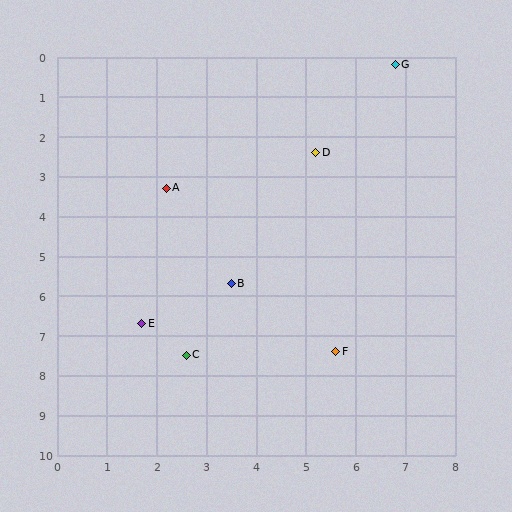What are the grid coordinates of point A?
Point A is at approximately (2.2, 3.3).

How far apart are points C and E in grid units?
Points C and E are about 1.2 grid units apart.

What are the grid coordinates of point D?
Point D is at approximately (5.2, 2.4).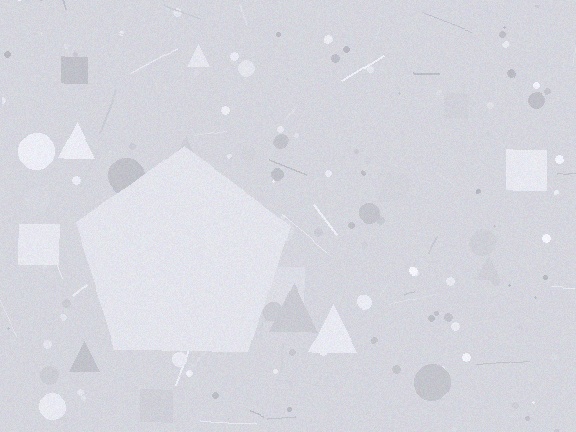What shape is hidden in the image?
A pentagon is hidden in the image.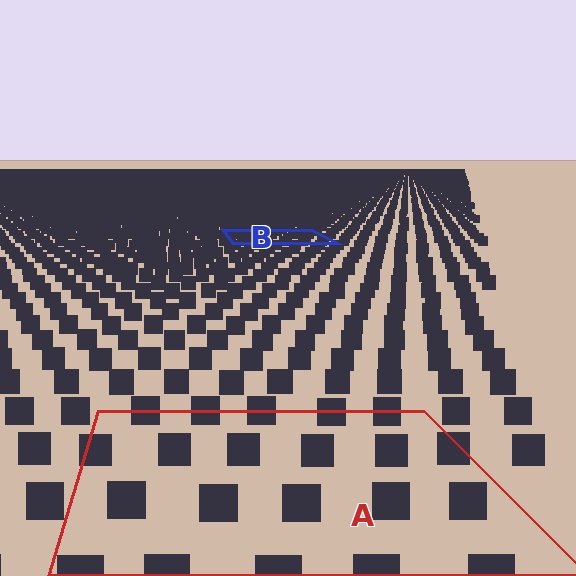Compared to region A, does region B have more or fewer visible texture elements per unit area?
Region B has more texture elements per unit area — they are packed more densely because it is farther away.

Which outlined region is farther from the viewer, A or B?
Region B is farther from the viewer — the texture elements inside it appear smaller and more densely packed.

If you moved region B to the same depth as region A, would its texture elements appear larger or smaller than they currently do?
They would appear larger. At a closer depth, the same texture elements are projected at a bigger on-screen size.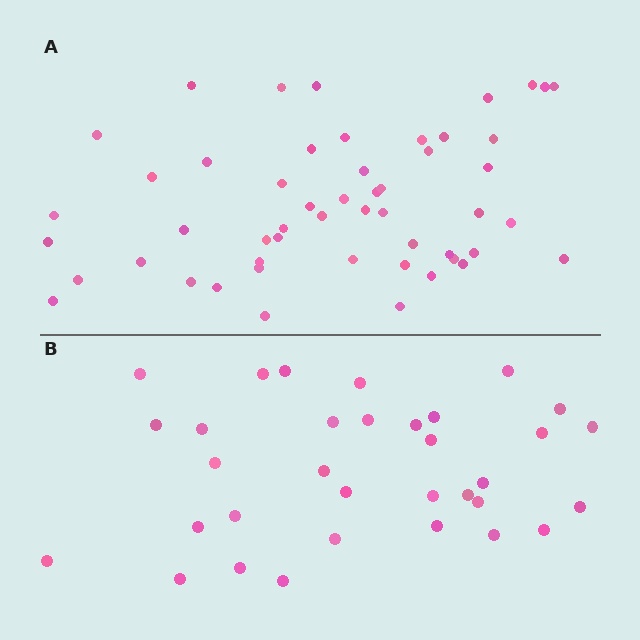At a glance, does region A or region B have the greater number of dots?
Region A (the top region) has more dots.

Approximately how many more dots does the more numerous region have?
Region A has approximately 20 more dots than region B.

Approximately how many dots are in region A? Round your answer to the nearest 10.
About 50 dots. (The exact count is 52, which rounds to 50.)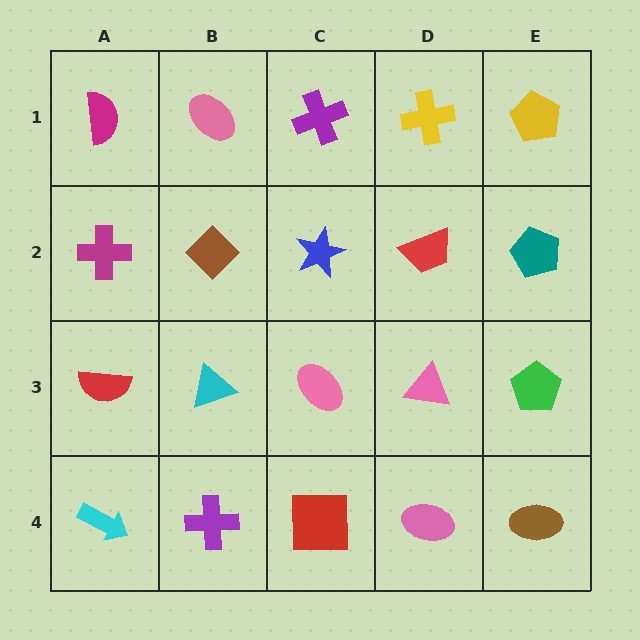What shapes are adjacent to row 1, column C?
A blue star (row 2, column C), a pink ellipse (row 1, column B), a yellow cross (row 1, column D).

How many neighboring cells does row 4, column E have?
2.